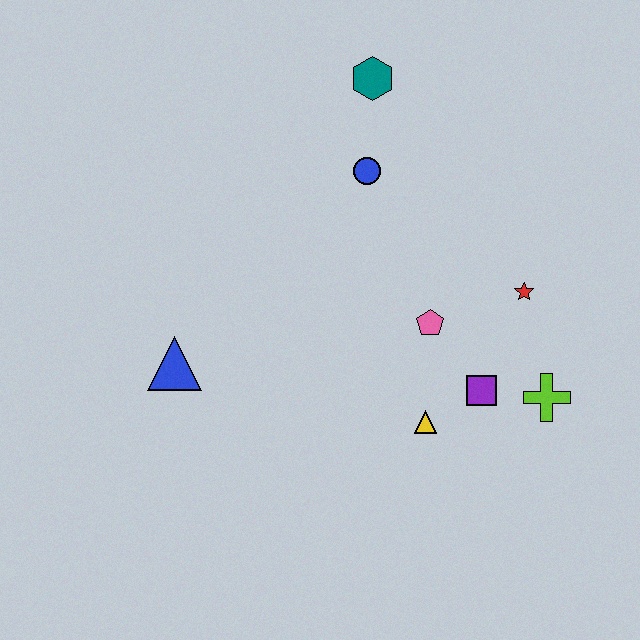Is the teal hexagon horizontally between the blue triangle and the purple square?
Yes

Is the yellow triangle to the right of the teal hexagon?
Yes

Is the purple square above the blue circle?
No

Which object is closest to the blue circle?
The teal hexagon is closest to the blue circle.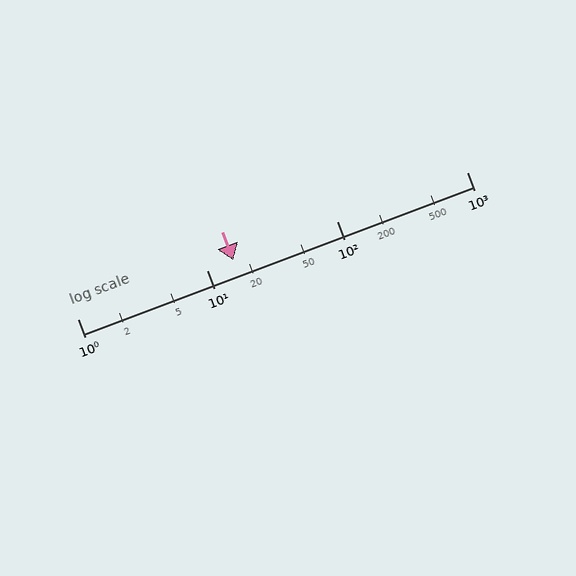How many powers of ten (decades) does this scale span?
The scale spans 3 decades, from 1 to 1000.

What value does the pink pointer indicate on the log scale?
The pointer indicates approximately 16.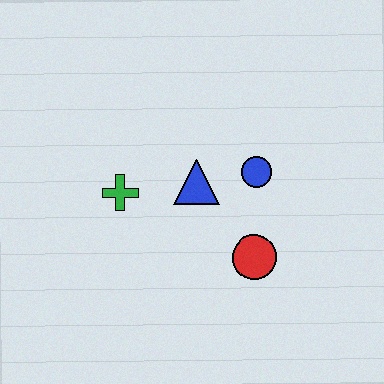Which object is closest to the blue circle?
The blue triangle is closest to the blue circle.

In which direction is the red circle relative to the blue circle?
The red circle is below the blue circle.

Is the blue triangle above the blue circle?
No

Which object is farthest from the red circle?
The green cross is farthest from the red circle.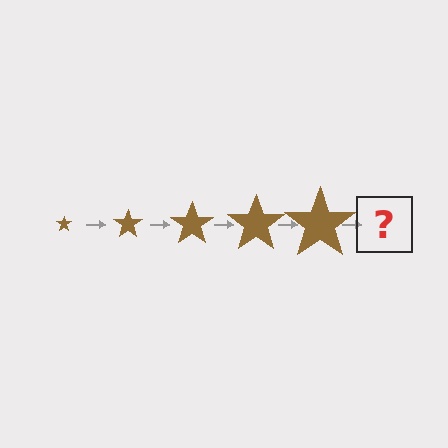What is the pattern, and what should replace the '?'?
The pattern is that the star gets progressively larger each step. The '?' should be a brown star, larger than the previous one.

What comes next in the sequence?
The next element should be a brown star, larger than the previous one.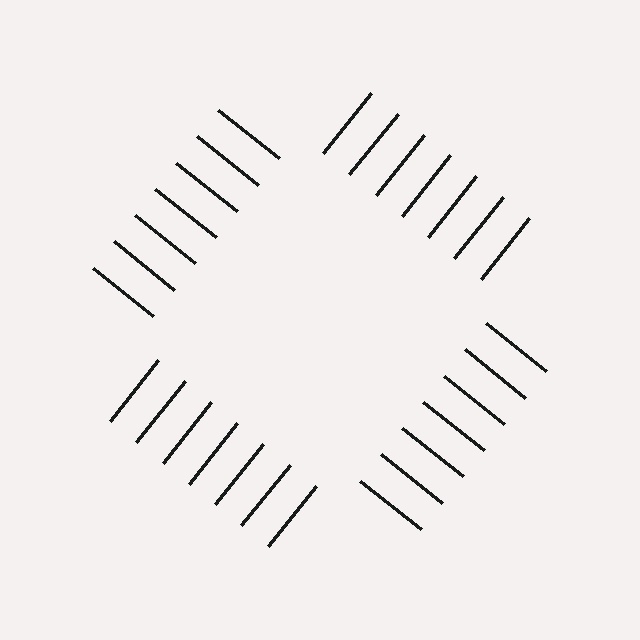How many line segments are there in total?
28 — 7 along each of the 4 edges.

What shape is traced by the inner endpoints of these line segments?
An illusory square — the line segments terminate on its edges but no continuous stroke is drawn.